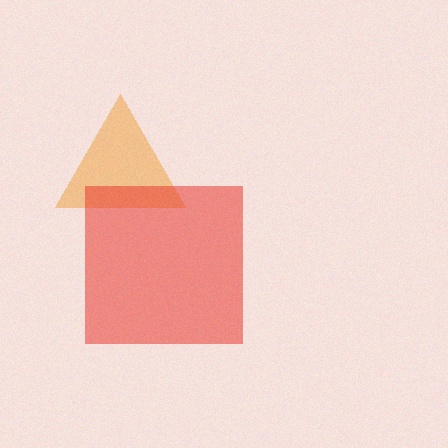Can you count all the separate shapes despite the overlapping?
Yes, there are 2 separate shapes.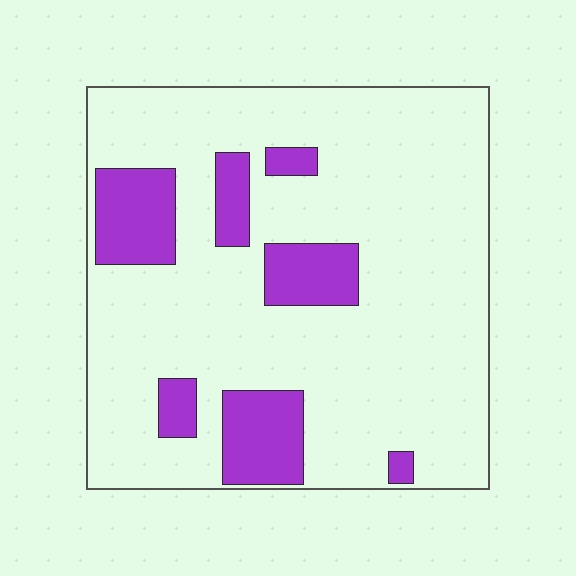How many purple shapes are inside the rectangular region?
7.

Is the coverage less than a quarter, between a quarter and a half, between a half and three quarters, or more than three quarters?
Less than a quarter.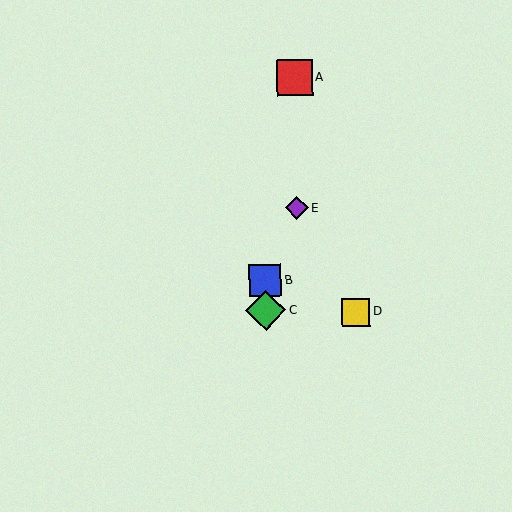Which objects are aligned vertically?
Objects B, C are aligned vertically.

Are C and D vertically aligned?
No, C is at x≈266 and D is at x≈356.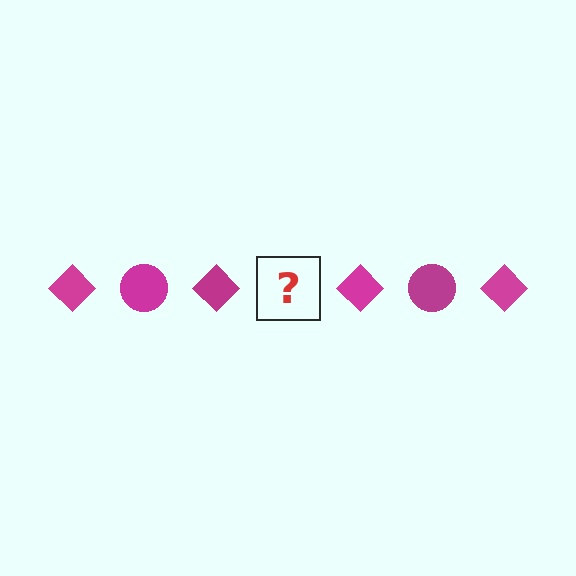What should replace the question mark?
The question mark should be replaced with a magenta circle.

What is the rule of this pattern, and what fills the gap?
The rule is that the pattern cycles through diamond, circle shapes in magenta. The gap should be filled with a magenta circle.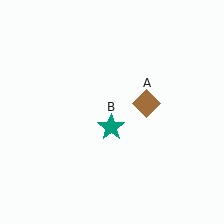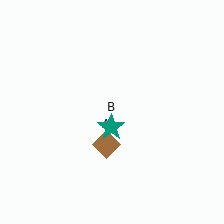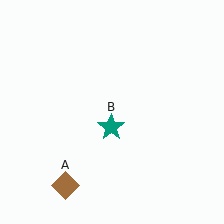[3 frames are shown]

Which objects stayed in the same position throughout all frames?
Teal star (object B) remained stationary.